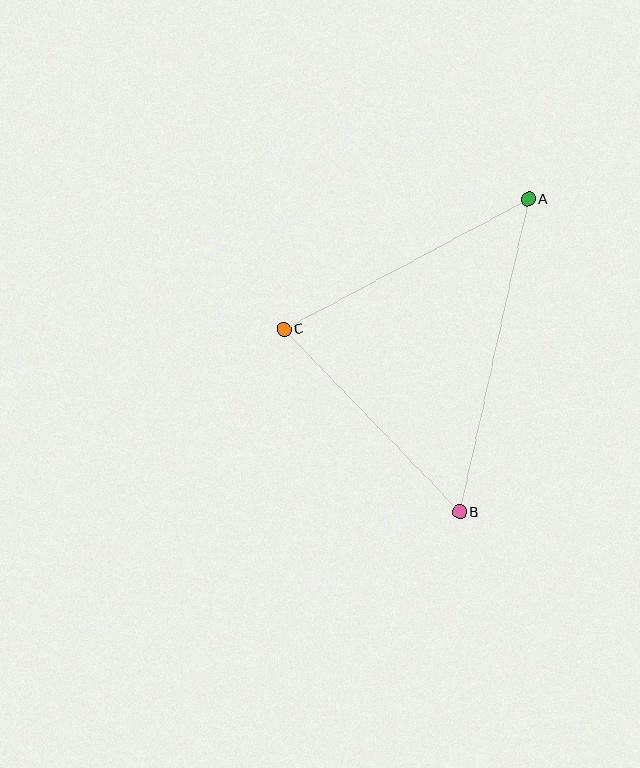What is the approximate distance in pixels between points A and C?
The distance between A and C is approximately 277 pixels.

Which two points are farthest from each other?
Points A and B are farthest from each other.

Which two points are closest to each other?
Points B and C are closest to each other.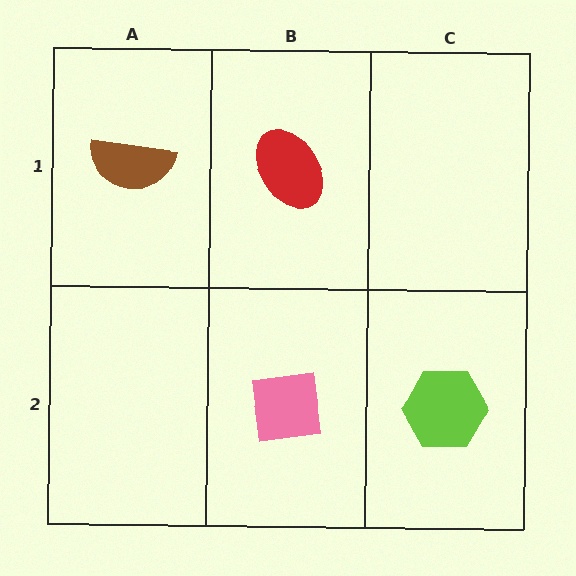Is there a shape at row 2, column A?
No, that cell is empty.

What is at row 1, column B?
A red ellipse.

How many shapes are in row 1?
2 shapes.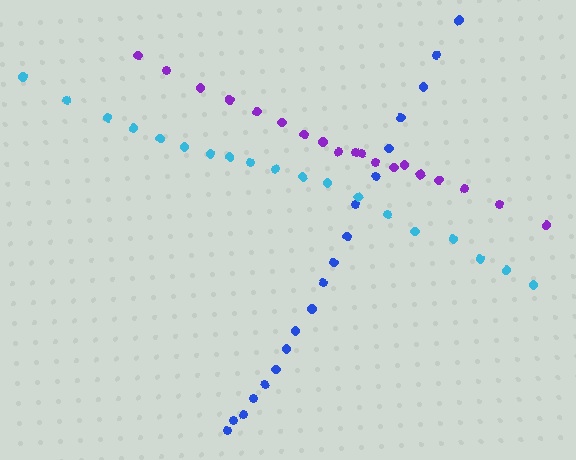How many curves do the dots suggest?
There are 3 distinct paths.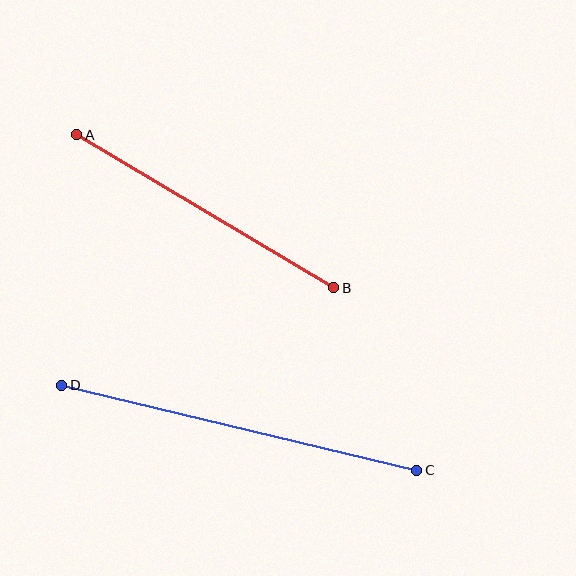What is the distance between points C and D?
The distance is approximately 365 pixels.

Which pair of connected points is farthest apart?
Points C and D are farthest apart.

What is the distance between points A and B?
The distance is approximately 299 pixels.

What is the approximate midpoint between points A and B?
The midpoint is at approximately (205, 211) pixels.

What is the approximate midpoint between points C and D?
The midpoint is at approximately (239, 428) pixels.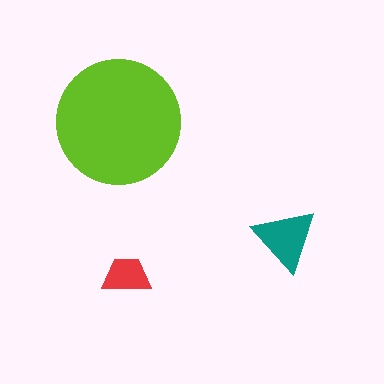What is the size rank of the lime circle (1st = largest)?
1st.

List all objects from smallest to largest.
The red trapezoid, the teal triangle, the lime circle.